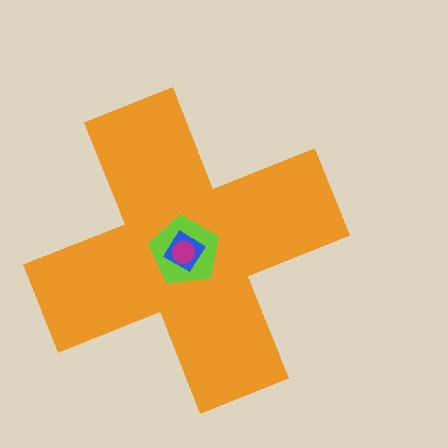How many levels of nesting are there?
4.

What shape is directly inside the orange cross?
The lime pentagon.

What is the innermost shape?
The magenta circle.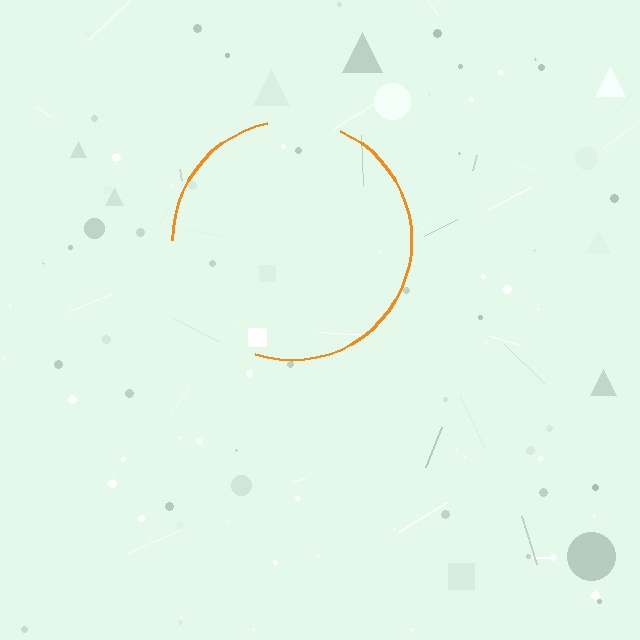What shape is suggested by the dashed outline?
The dashed outline suggests a circle.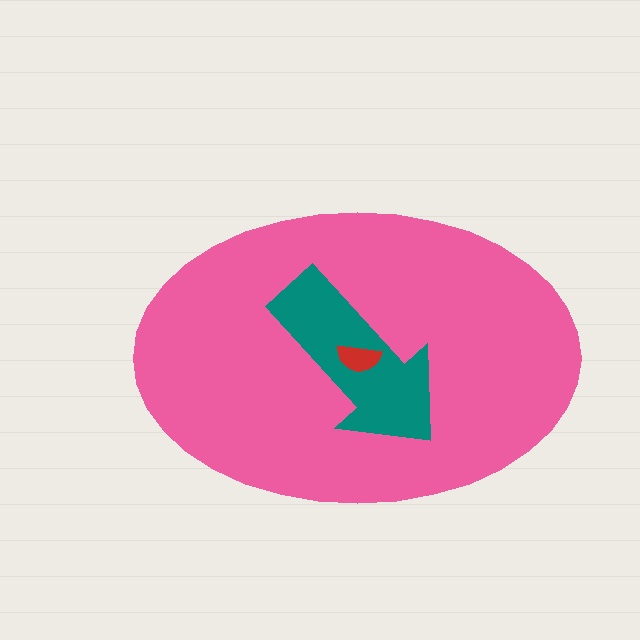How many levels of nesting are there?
3.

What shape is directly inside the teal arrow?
The red semicircle.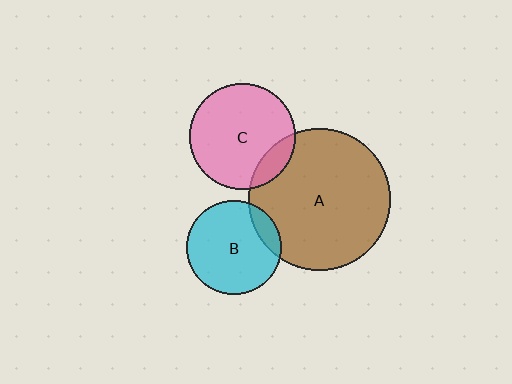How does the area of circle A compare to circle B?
Approximately 2.2 times.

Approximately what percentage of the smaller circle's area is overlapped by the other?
Approximately 15%.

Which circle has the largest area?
Circle A (brown).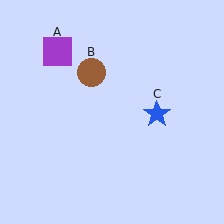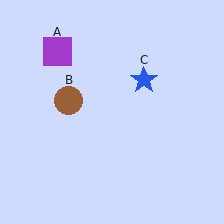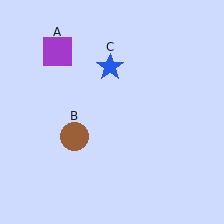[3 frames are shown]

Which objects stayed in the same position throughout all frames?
Purple square (object A) remained stationary.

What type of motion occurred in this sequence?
The brown circle (object B), blue star (object C) rotated counterclockwise around the center of the scene.